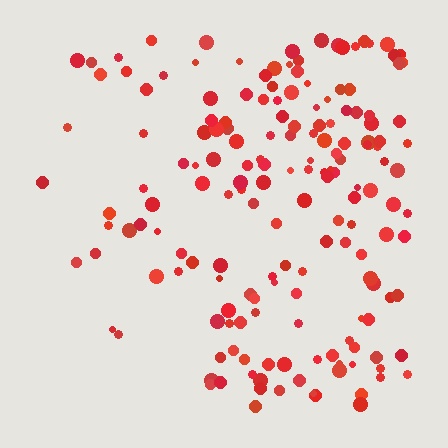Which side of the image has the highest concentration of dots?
The right.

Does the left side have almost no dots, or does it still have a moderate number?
Still a moderate number, just noticeably fewer than the right.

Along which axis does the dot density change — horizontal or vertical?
Horizontal.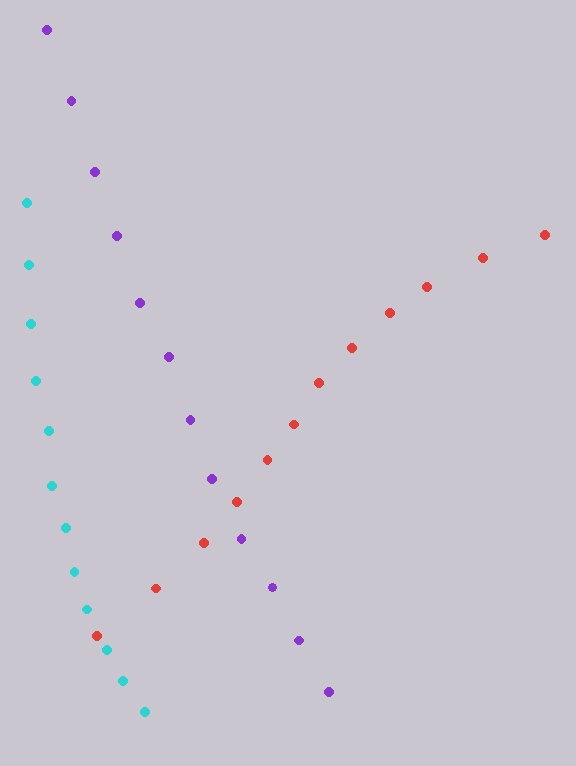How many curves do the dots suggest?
There are 3 distinct paths.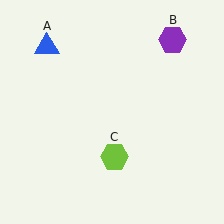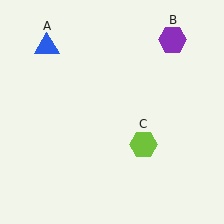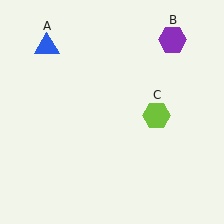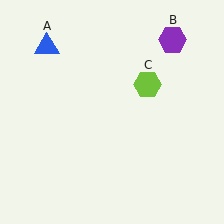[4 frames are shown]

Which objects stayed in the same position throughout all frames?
Blue triangle (object A) and purple hexagon (object B) remained stationary.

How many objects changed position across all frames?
1 object changed position: lime hexagon (object C).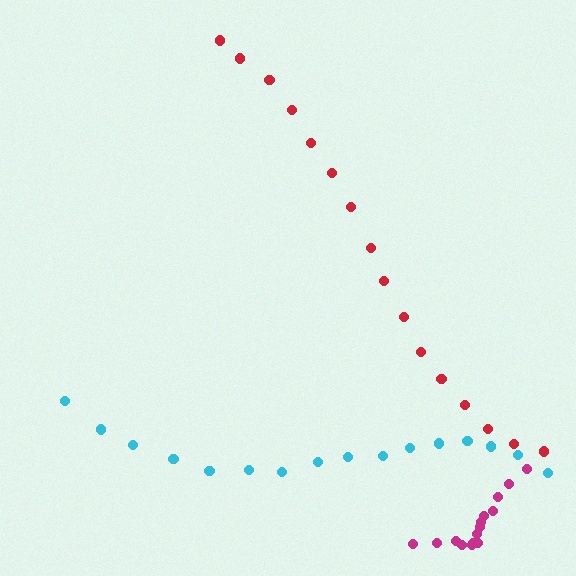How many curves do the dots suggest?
There are 3 distinct paths.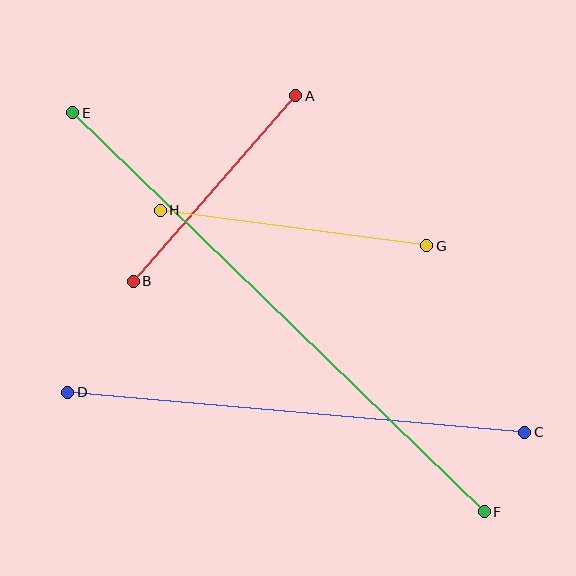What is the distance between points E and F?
The distance is approximately 573 pixels.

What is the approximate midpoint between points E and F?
The midpoint is at approximately (278, 312) pixels.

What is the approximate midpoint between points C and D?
The midpoint is at approximately (296, 412) pixels.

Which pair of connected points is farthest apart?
Points E and F are farthest apart.